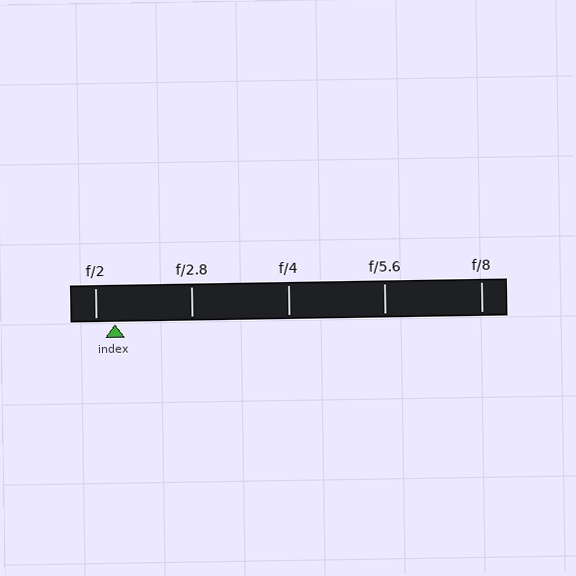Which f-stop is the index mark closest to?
The index mark is closest to f/2.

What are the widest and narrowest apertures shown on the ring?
The widest aperture shown is f/2 and the narrowest is f/8.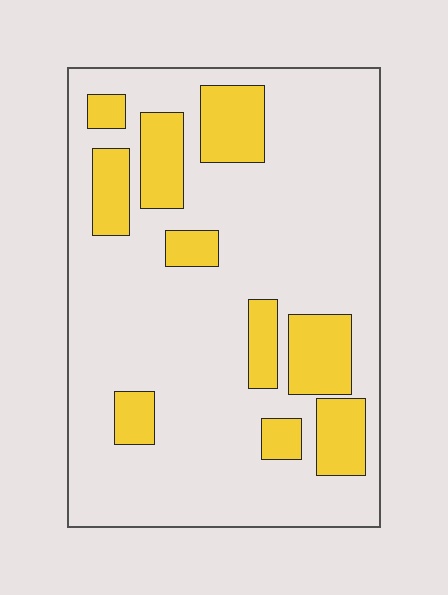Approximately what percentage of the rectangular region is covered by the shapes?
Approximately 20%.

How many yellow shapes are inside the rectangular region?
10.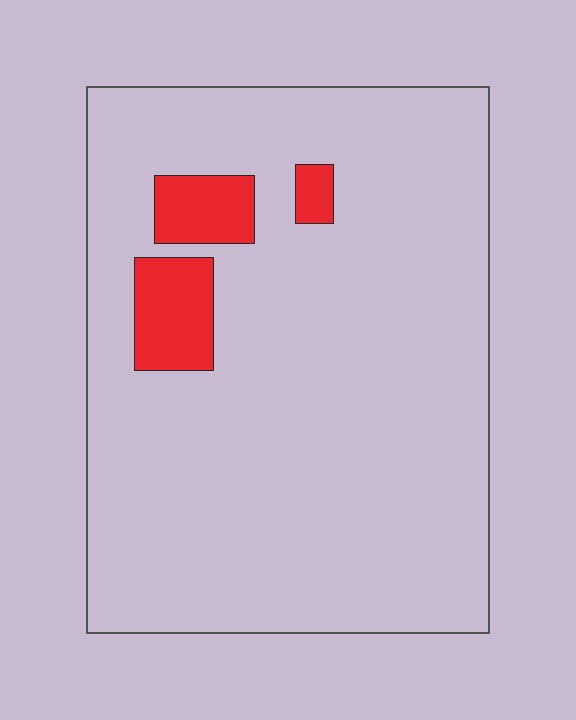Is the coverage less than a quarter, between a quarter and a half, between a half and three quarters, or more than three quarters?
Less than a quarter.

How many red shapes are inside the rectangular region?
3.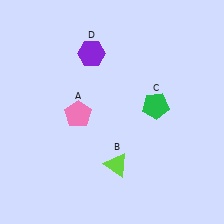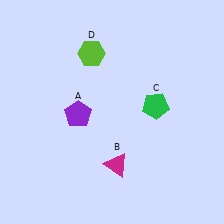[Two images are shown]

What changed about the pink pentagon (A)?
In Image 1, A is pink. In Image 2, it changed to purple.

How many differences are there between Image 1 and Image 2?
There are 3 differences between the two images.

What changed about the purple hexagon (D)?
In Image 1, D is purple. In Image 2, it changed to lime.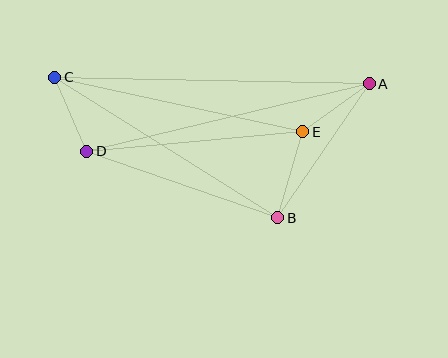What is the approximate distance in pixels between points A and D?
The distance between A and D is approximately 291 pixels.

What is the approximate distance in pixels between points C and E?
The distance between C and E is approximately 254 pixels.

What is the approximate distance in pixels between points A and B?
The distance between A and B is approximately 162 pixels.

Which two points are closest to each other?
Points C and D are closest to each other.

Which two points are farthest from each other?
Points A and C are farthest from each other.